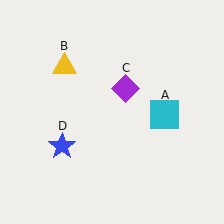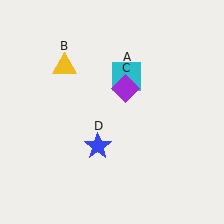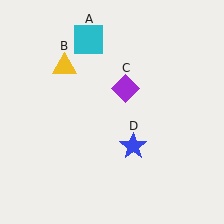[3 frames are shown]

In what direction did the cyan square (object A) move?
The cyan square (object A) moved up and to the left.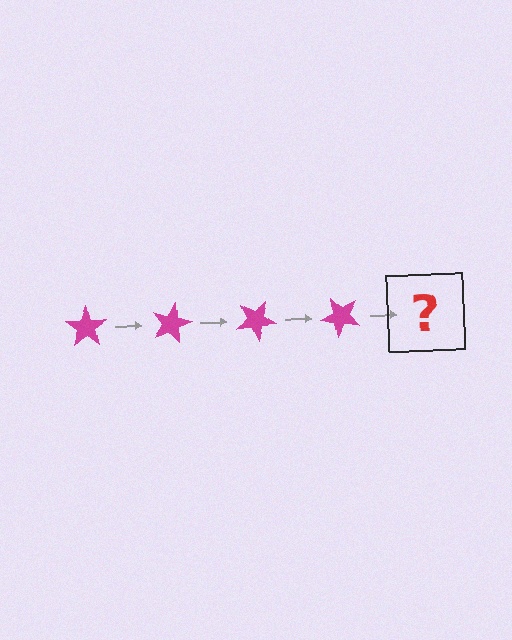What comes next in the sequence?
The next element should be a magenta star rotated 60 degrees.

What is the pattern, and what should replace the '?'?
The pattern is that the star rotates 15 degrees each step. The '?' should be a magenta star rotated 60 degrees.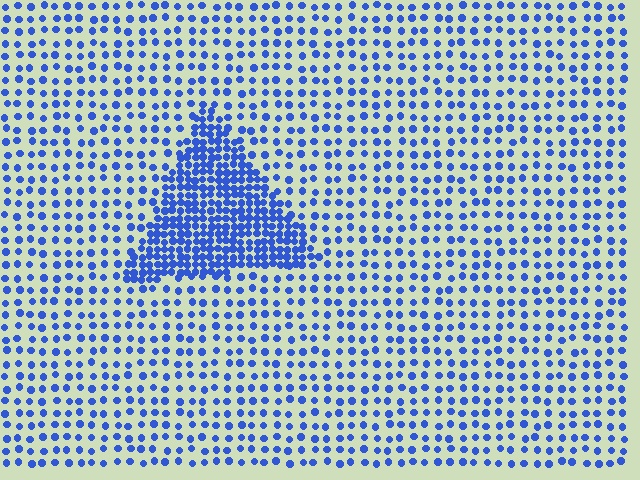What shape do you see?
I see a triangle.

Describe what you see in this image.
The image contains small blue elements arranged at two different densities. A triangle-shaped region is visible where the elements are more densely packed than the surrounding area.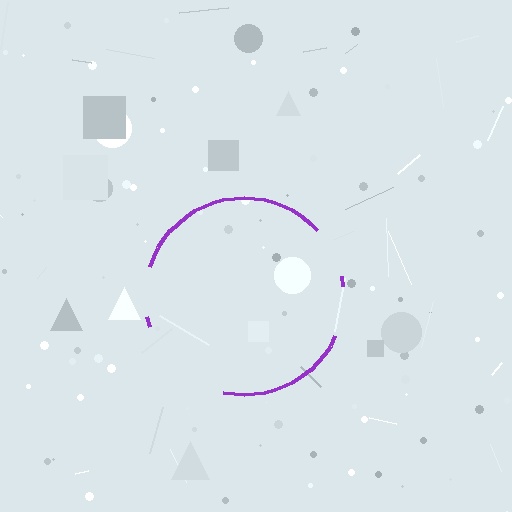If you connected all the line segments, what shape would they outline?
They would outline a circle.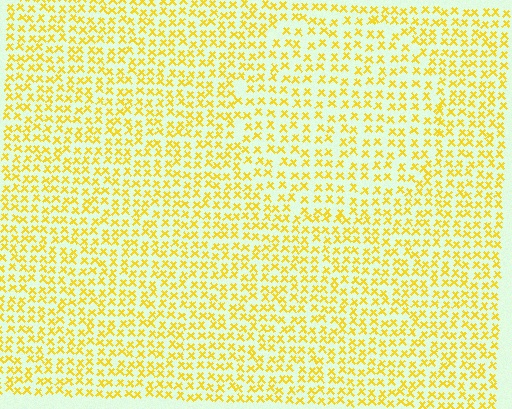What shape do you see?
I see a circle.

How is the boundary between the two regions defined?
The boundary is defined by a change in element density (approximately 1.4x ratio). All elements are the same color, size, and shape.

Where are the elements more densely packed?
The elements are more densely packed outside the circle boundary.